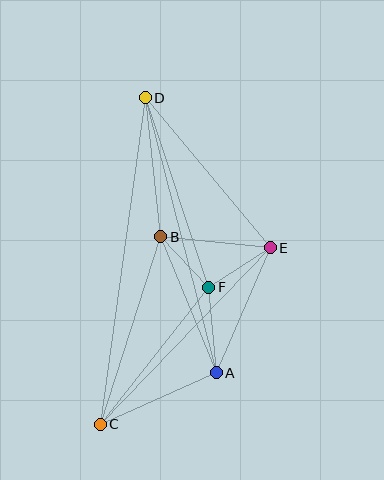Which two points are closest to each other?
Points B and F are closest to each other.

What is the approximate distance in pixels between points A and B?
The distance between A and B is approximately 147 pixels.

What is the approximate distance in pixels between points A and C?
The distance between A and C is approximately 127 pixels.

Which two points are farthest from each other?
Points C and D are farthest from each other.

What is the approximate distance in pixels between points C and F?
The distance between C and F is approximately 175 pixels.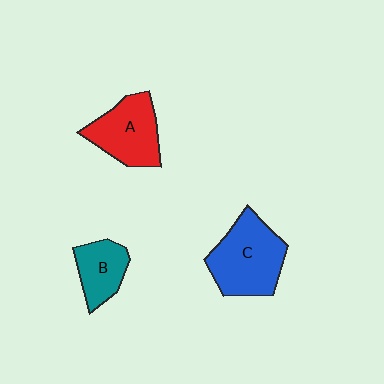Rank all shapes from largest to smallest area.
From largest to smallest: C (blue), A (red), B (teal).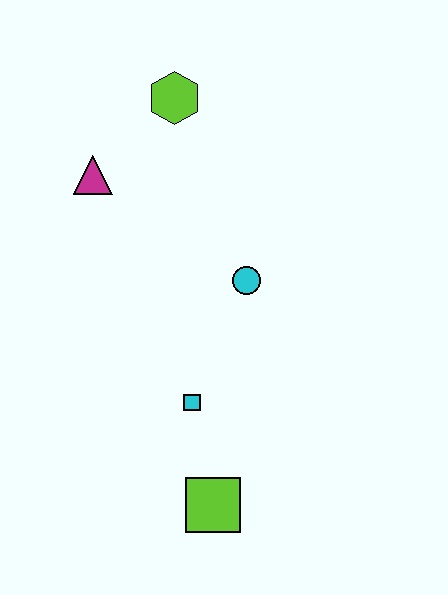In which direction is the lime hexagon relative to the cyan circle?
The lime hexagon is above the cyan circle.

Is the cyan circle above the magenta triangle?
No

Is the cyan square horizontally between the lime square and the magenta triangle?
Yes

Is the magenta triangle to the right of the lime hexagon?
No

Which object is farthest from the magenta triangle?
The lime square is farthest from the magenta triangle.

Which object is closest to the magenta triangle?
The lime hexagon is closest to the magenta triangle.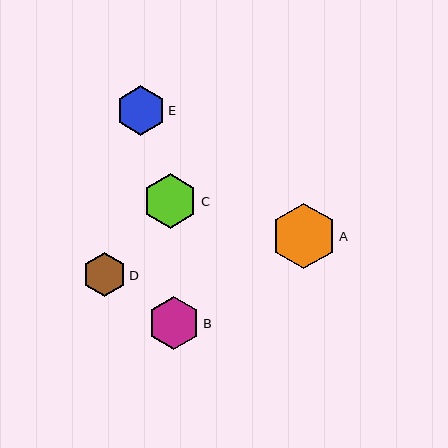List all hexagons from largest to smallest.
From largest to smallest: A, C, B, E, D.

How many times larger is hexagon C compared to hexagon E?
Hexagon C is approximately 1.1 times the size of hexagon E.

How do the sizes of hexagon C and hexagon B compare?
Hexagon C and hexagon B are approximately the same size.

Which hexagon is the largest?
Hexagon A is the largest with a size of approximately 65 pixels.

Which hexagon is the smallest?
Hexagon D is the smallest with a size of approximately 44 pixels.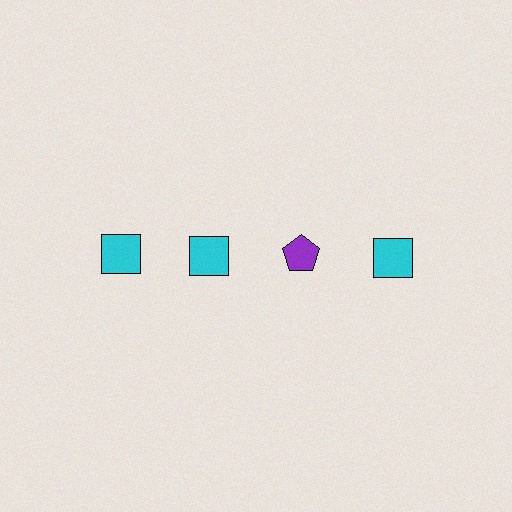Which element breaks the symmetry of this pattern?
The purple pentagon in the top row, center column breaks the symmetry. All other shapes are cyan squares.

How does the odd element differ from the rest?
It differs in both color (purple instead of cyan) and shape (pentagon instead of square).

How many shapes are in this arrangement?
There are 4 shapes arranged in a grid pattern.